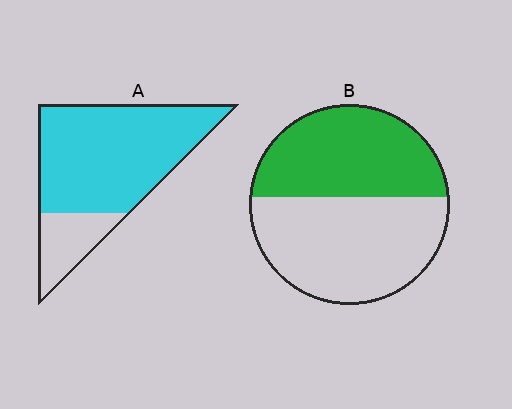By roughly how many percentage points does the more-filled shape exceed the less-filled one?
By roughly 35 percentage points (A over B).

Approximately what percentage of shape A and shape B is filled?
A is approximately 80% and B is approximately 45%.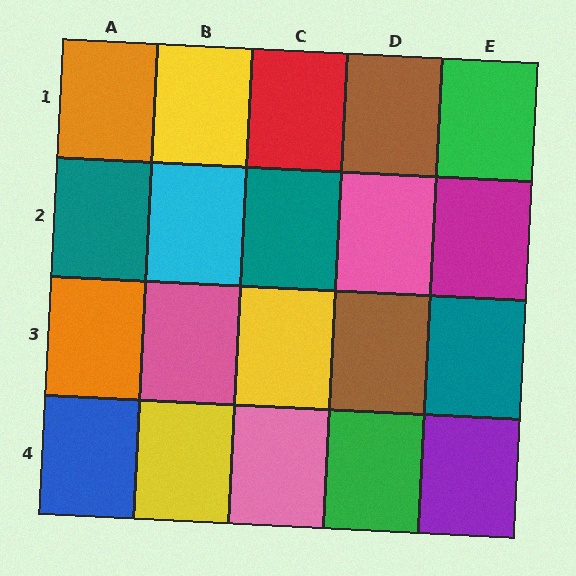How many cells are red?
1 cell is red.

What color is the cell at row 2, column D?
Pink.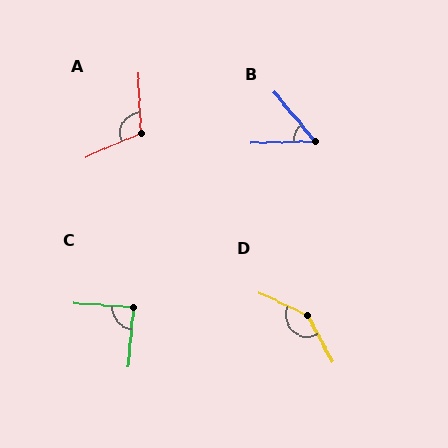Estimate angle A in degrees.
Approximately 111 degrees.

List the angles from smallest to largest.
B (51°), C (89°), A (111°), D (144°).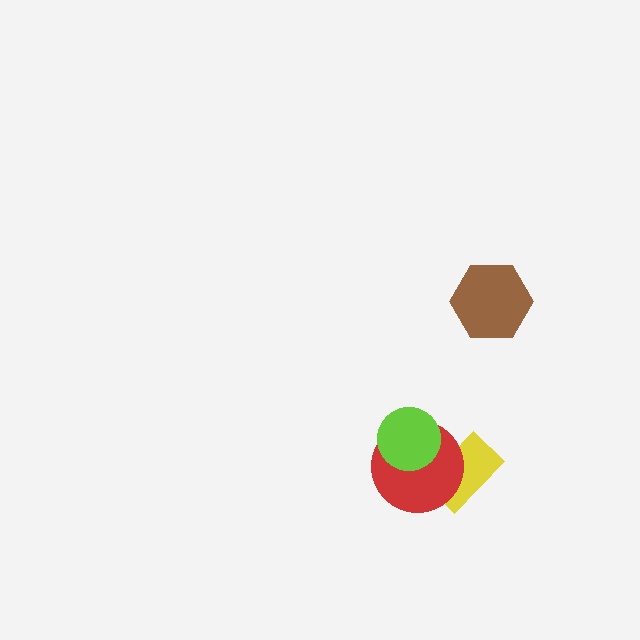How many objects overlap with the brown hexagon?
0 objects overlap with the brown hexagon.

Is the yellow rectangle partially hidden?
Yes, it is partially covered by another shape.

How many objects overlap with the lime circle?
1 object overlaps with the lime circle.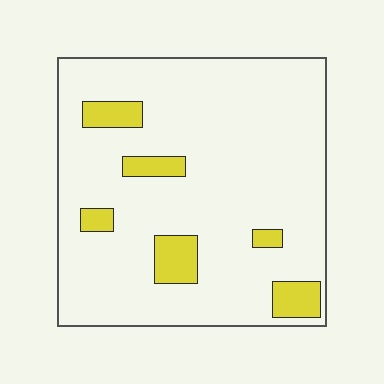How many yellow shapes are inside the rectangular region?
6.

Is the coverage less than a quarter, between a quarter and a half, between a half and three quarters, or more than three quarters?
Less than a quarter.